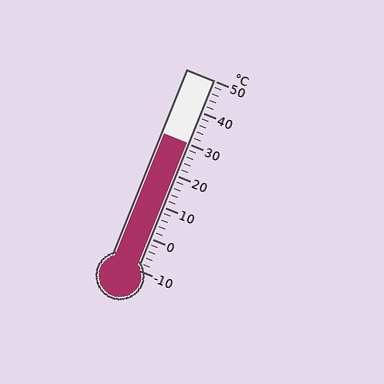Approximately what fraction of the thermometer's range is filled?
The thermometer is filled to approximately 65% of its range.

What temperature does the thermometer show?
The thermometer shows approximately 30°C.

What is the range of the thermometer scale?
The thermometer scale ranges from -10°C to 50°C.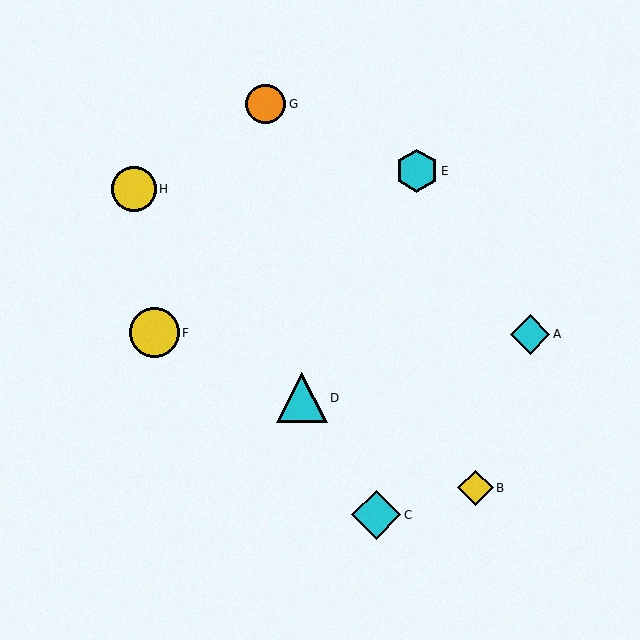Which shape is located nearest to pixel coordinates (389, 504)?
The cyan diamond (labeled C) at (376, 515) is nearest to that location.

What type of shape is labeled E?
Shape E is a cyan hexagon.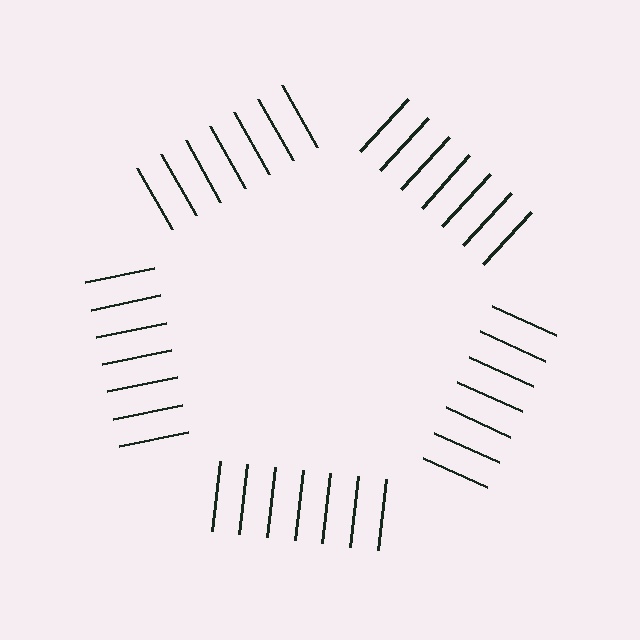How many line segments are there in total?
35 — 7 along each of the 5 edges.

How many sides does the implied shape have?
5 sides — the line-ends trace a pentagon.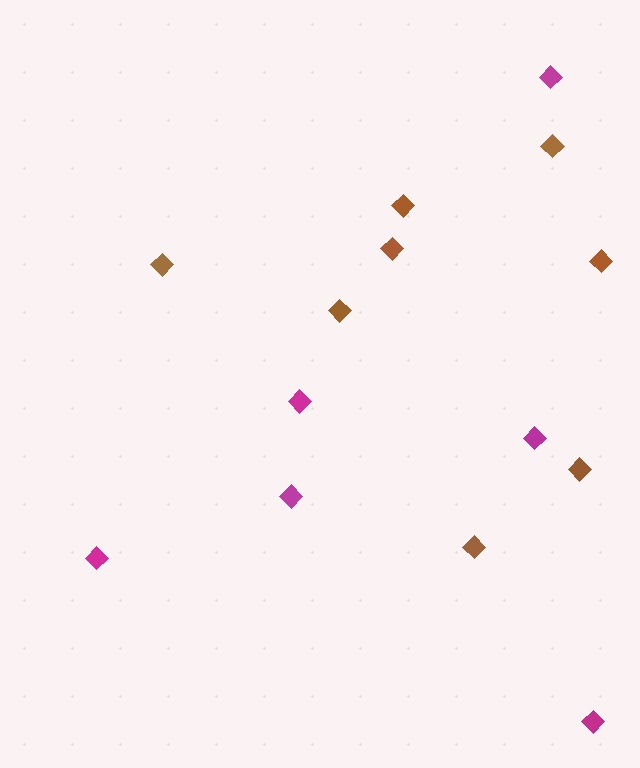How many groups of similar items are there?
There are 2 groups: one group of magenta diamonds (6) and one group of brown diamonds (8).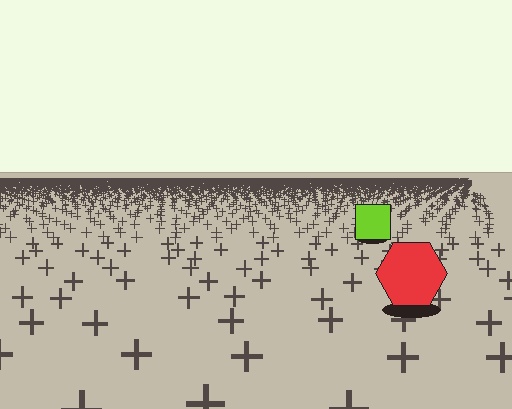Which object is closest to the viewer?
The red hexagon is closest. The texture marks near it are larger and more spread out.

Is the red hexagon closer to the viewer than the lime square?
Yes. The red hexagon is closer — you can tell from the texture gradient: the ground texture is coarser near it.